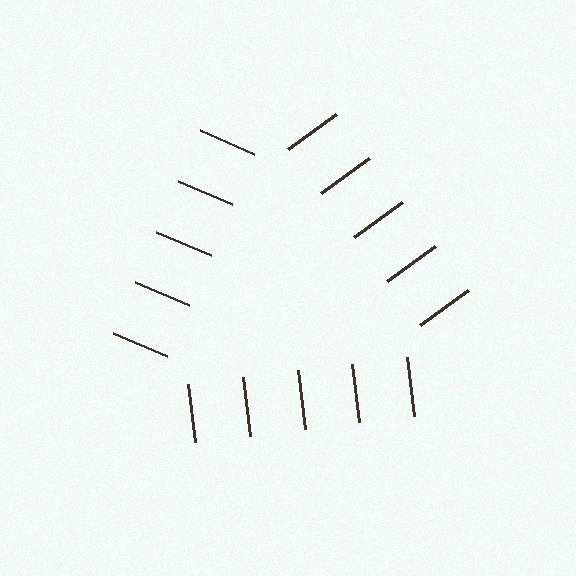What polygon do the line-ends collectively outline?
An illusory triangle — the line segments terminate on its edges but no continuous stroke is drawn.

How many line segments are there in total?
15 — 5 along each of the 3 edges.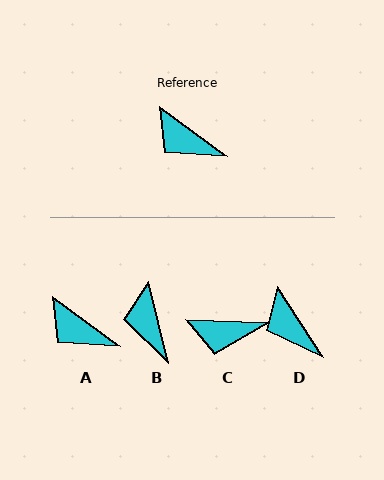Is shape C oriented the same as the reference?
No, it is off by about 34 degrees.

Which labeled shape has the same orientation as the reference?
A.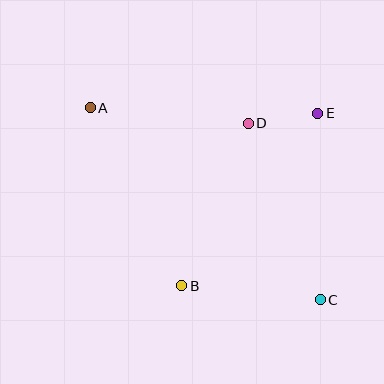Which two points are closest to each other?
Points D and E are closest to each other.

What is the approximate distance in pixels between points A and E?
The distance between A and E is approximately 227 pixels.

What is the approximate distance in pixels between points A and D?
The distance between A and D is approximately 159 pixels.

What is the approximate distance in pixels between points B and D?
The distance between B and D is approximately 176 pixels.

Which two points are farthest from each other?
Points A and C are farthest from each other.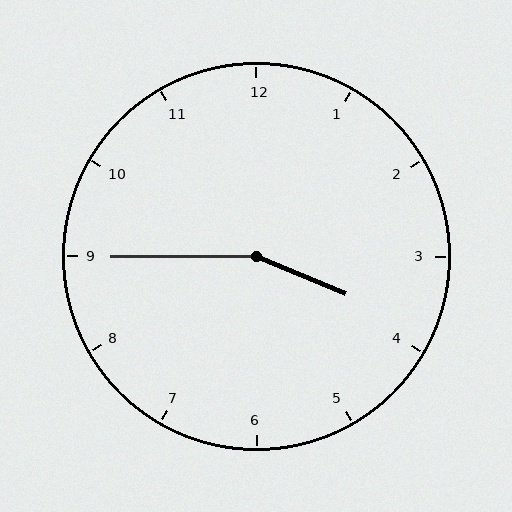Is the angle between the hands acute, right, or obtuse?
It is obtuse.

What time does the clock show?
3:45.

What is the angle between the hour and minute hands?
Approximately 158 degrees.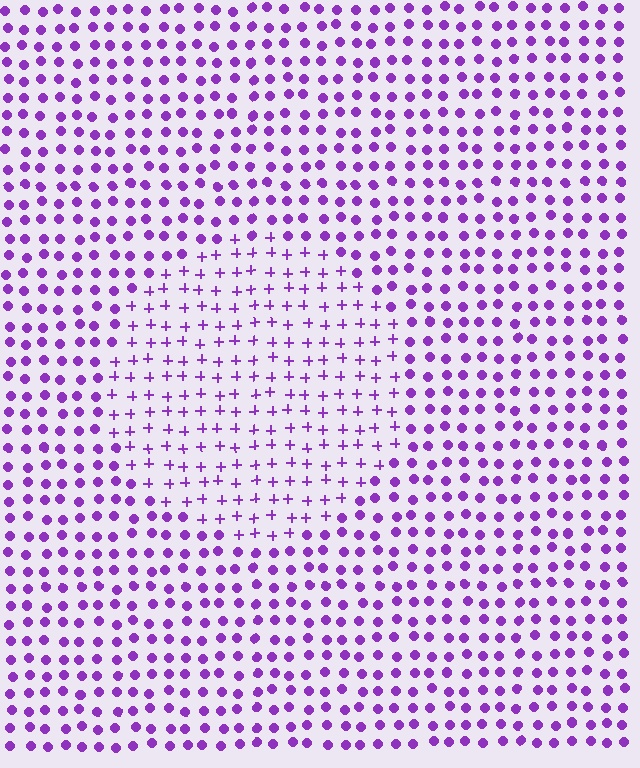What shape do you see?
I see a circle.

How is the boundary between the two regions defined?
The boundary is defined by a change in element shape: plus signs inside vs. circles outside. All elements share the same color and spacing.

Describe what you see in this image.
The image is filled with small purple elements arranged in a uniform grid. A circle-shaped region contains plus signs, while the surrounding area contains circles. The boundary is defined purely by the change in element shape.